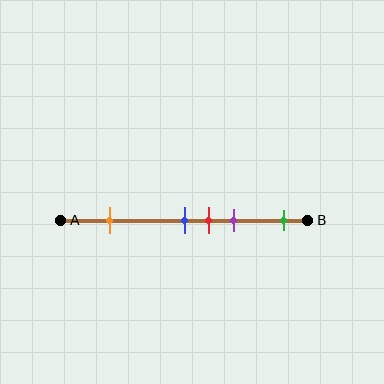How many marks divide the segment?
There are 5 marks dividing the segment.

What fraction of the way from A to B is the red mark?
The red mark is approximately 60% (0.6) of the way from A to B.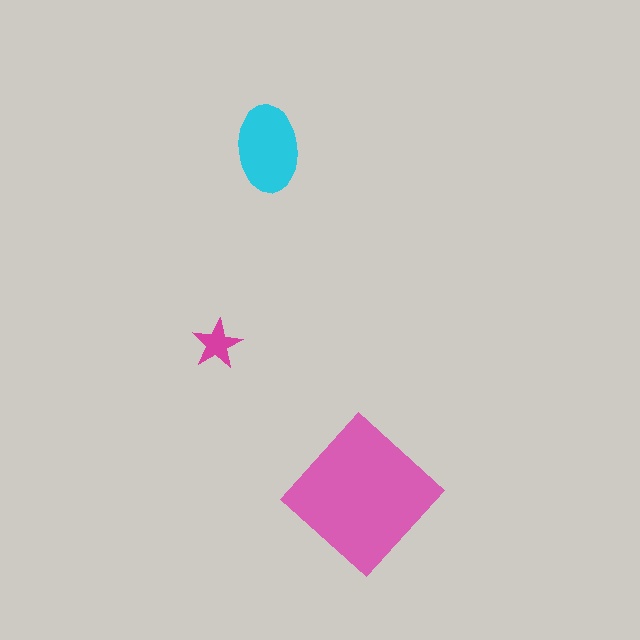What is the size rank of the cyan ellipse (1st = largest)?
2nd.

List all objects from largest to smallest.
The pink diamond, the cyan ellipse, the magenta star.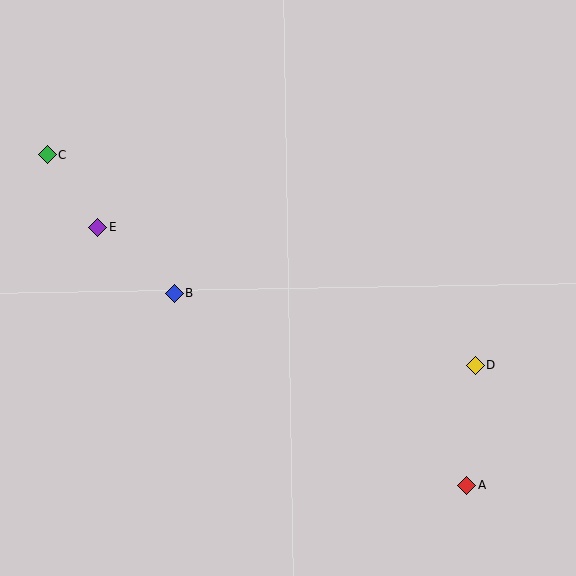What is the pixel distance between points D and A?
The distance between D and A is 120 pixels.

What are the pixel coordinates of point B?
Point B is at (174, 293).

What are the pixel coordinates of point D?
Point D is at (476, 365).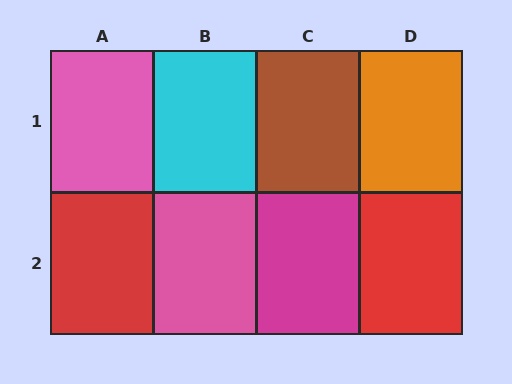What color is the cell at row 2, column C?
Magenta.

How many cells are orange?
1 cell is orange.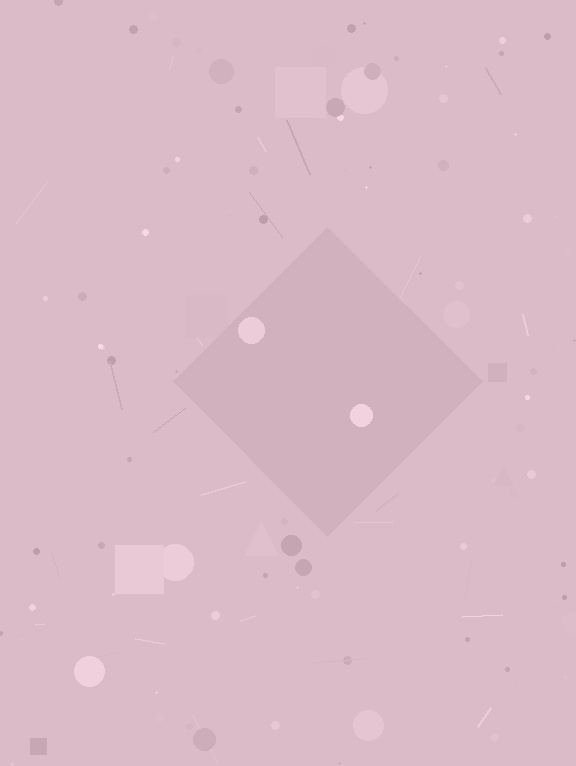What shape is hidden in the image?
A diamond is hidden in the image.